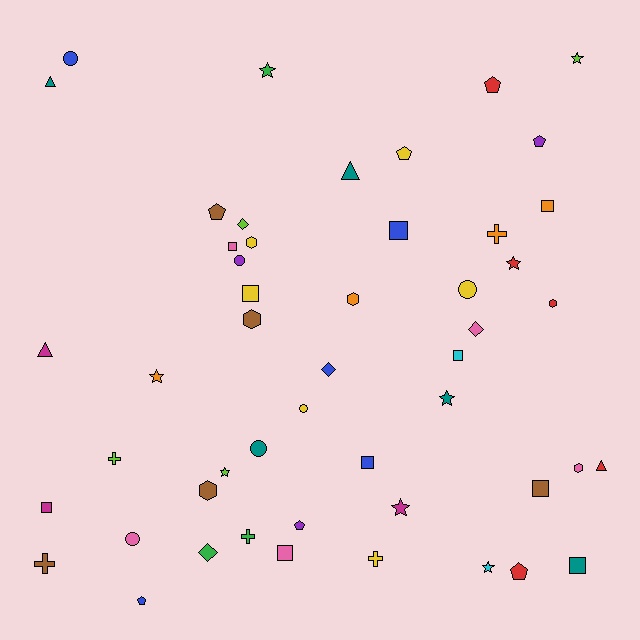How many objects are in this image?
There are 50 objects.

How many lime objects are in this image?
There are 4 lime objects.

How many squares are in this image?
There are 10 squares.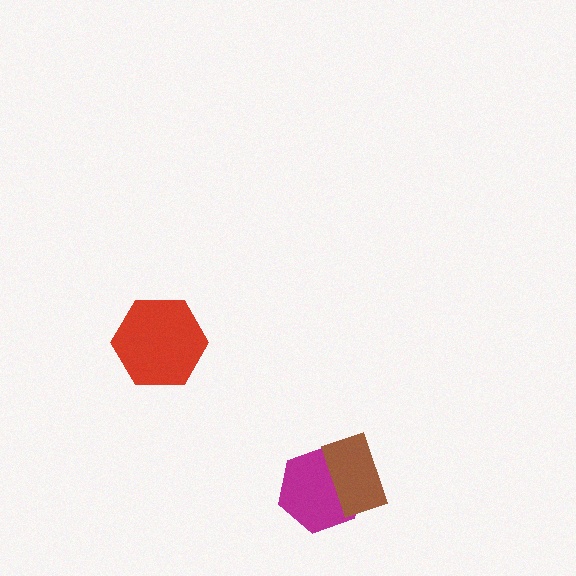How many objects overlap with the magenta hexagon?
1 object overlaps with the magenta hexagon.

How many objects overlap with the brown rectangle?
1 object overlaps with the brown rectangle.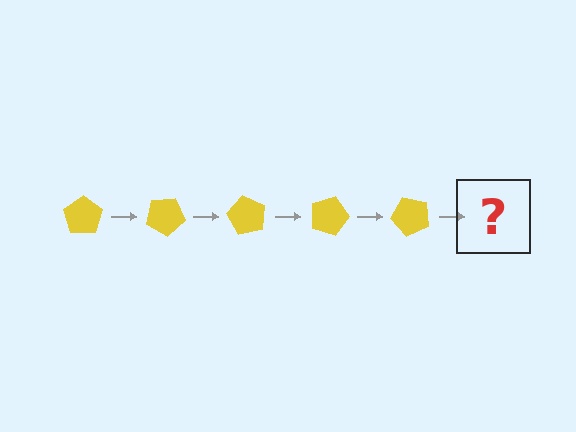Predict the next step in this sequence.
The next step is a yellow pentagon rotated 150 degrees.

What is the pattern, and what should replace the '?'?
The pattern is that the pentagon rotates 30 degrees each step. The '?' should be a yellow pentagon rotated 150 degrees.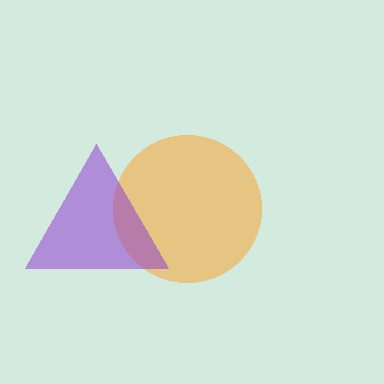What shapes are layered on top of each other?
The layered shapes are: an orange circle, a purple triangle.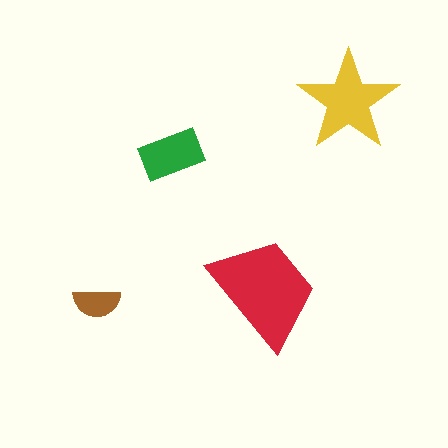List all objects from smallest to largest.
The brown semicircle, the green rectangle, the yellow star, the red trapezoid.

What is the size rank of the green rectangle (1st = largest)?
3rd.